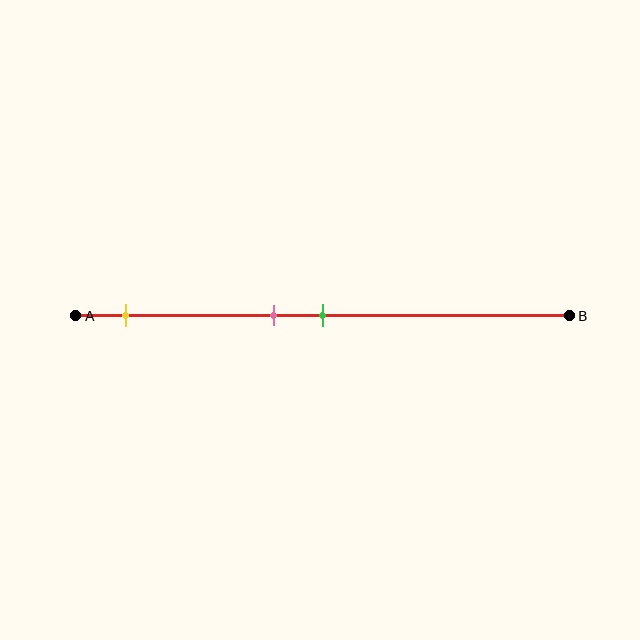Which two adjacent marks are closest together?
The pink and green marks are the closest adjacent pair.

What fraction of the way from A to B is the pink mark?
The pink mark is approximately 40% (0.4) of the way from A to B.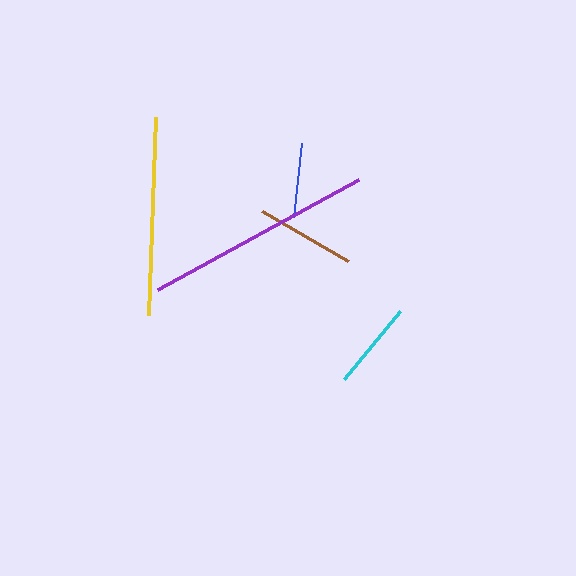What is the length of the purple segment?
The purple segment is approximately 229 pixels long.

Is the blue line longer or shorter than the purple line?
The purple line is longer than the blue line.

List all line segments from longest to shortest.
From longest to shortest: purple, yellow, brown, cyan, blue.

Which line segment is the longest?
The purple line is the longest at approximately 229 pixels.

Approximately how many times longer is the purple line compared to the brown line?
The purple line is approximately 2.3 times the length of the brown line.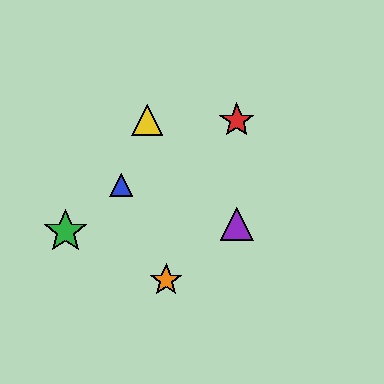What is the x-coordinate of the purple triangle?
The purple triangle is at x≈237.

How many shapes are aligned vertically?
2 shapes (the red star, the purple triangle) are aligned vertically.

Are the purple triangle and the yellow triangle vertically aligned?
No, the purple triangle is at x≈237 and the yellow triangle is at x≈147.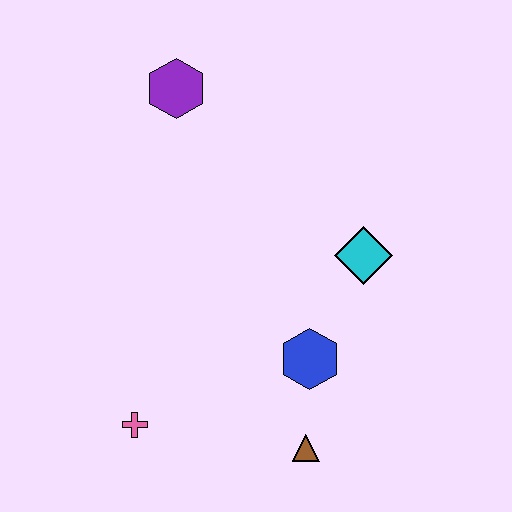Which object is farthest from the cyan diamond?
The pink cross is farthest from the cyan diamond.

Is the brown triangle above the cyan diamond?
No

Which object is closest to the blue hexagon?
The brown triangle is closest to the blue hexagon.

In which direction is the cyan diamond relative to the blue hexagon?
The cyan diamond is above the blue hexagon.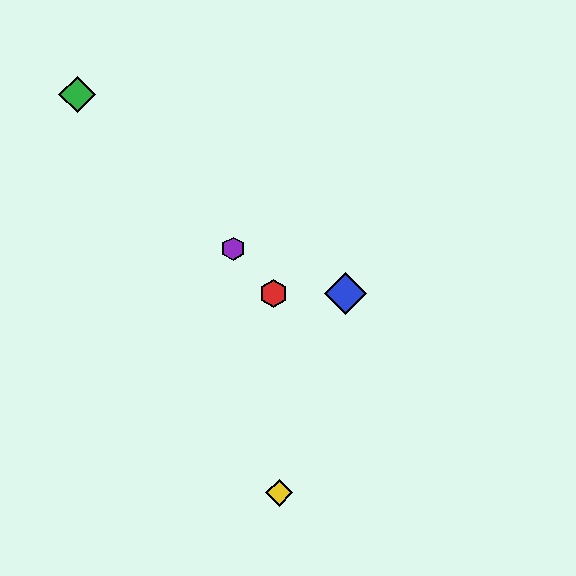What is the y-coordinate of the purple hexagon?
The purple hexagon is at y≈249.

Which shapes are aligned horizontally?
The red hexagon, the blue diamond are aligned horizontally.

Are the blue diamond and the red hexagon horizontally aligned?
Yes, both are at y≈293.